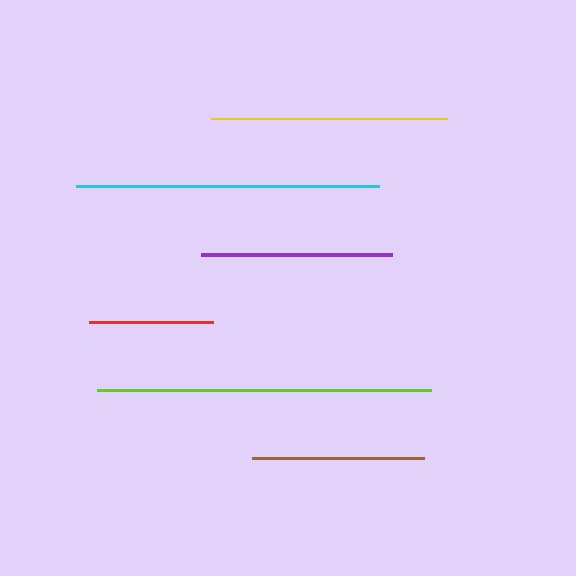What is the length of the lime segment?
The lime segment is approximately 333 pixels long.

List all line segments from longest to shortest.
From longest to shortest: lime, cyan, yellow, purple, brown, red.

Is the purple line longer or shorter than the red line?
The purple line is longer than the red line.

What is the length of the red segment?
The red segment is approximately 123 pixels long.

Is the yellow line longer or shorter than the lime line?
The lime line is longer than the yellow line.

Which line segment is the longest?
The lime line is the longest at approximately 333 pixels.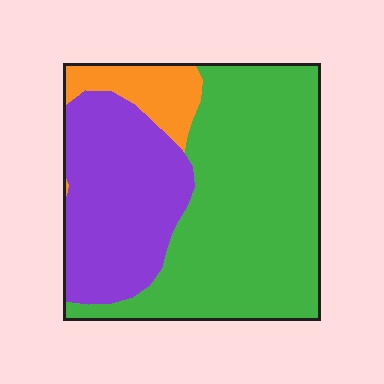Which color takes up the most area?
Green, at roughly 55%.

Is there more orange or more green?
Green.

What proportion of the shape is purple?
Purple covers roughly 35% of the shape.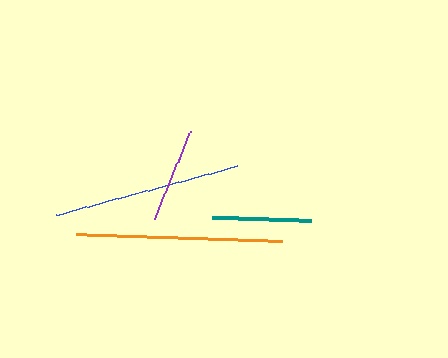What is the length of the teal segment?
The teal segment is approximately 99 pixels long.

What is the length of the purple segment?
The purple segment is approximately 95 pixels long.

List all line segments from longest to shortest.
From longest to shortest: orange, blue, teal, purple.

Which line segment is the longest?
The orange line is the longest at approximately 206 pixels.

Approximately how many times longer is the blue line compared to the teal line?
The blue line is approximately 1.9 times the length of the teal line.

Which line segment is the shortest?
The purple line is the shortest at approximately 95 pixels.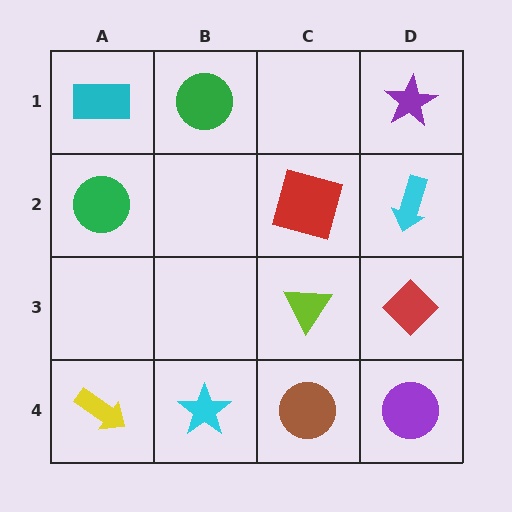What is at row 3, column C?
A lime triangle.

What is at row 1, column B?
A green circle.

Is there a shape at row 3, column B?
No, that cell is empty.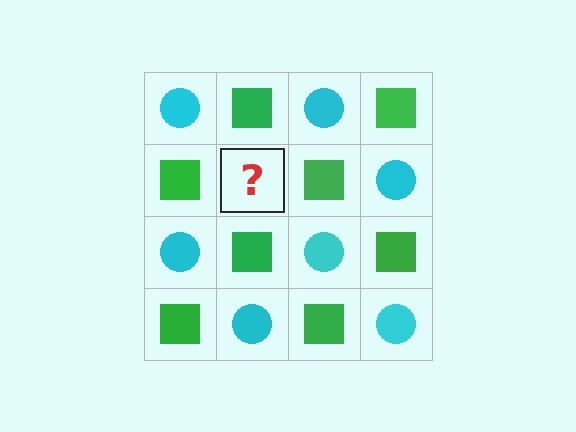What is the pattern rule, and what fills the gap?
The rule is that it alternates cyan circle and green square in a checkerboard pattern. The gap should be filled with a cyan circle.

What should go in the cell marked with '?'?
The missing cell should contain a cyan circle.